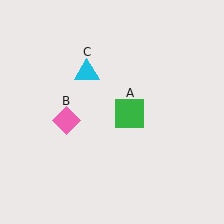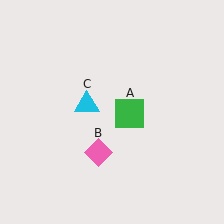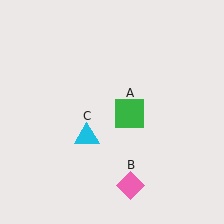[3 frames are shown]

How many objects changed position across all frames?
2 objects changed position: pink diamond (object B), cyan triangle (object C).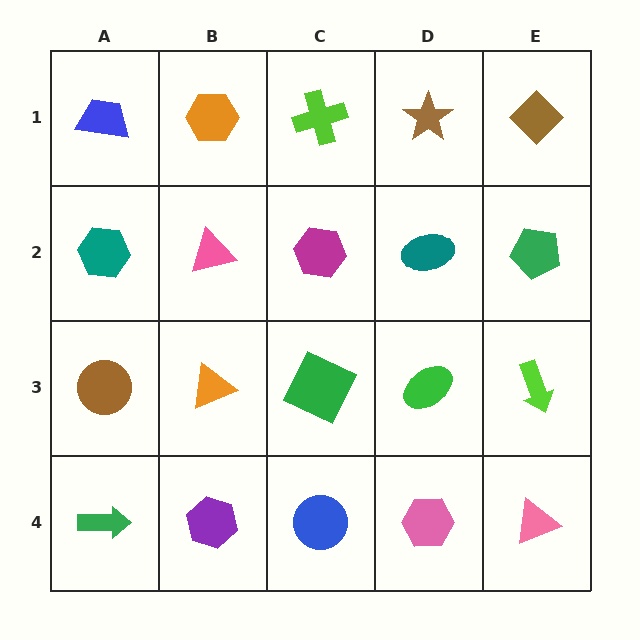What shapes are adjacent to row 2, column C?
A lime cross (row 1, column C), a green square (row 3, column C), a pink triangle (row 2, column B), a teal ellipse (row 2, column D).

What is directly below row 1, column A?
A teal hexagon.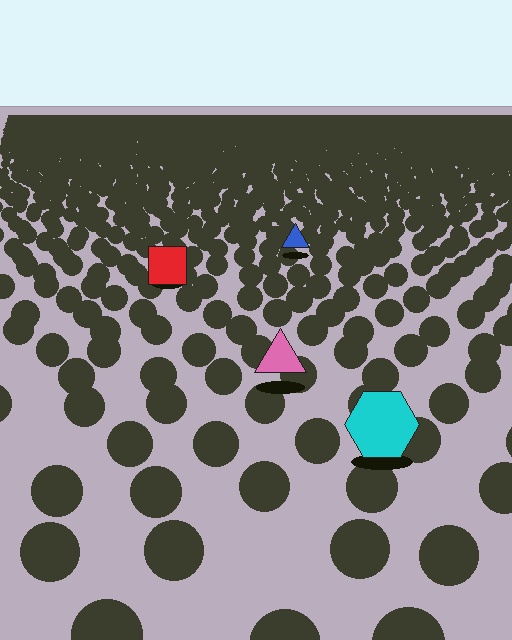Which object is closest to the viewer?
The cyan hexagon is closest. The texture marks near it are larger and more spread out.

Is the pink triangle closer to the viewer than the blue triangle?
Yes. The pink triangle is closer — you can tell from the texture gradient: the ground texture is coarser near it.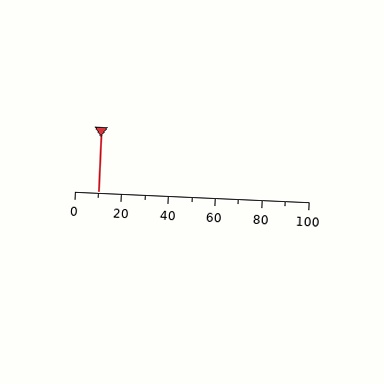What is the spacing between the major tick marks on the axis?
The major ticks are spaced 20 apart.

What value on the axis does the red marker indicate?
The marker indicates approximately 10.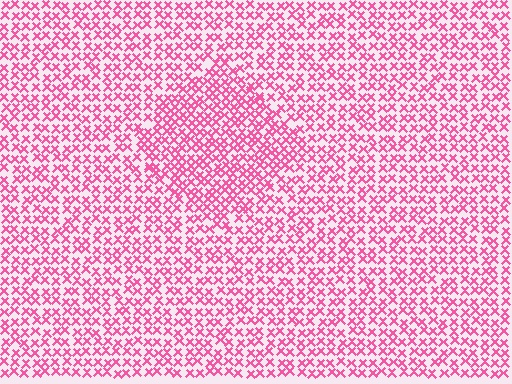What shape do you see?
I see a diamond.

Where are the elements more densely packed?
The elements are more densely packed inside the diamond boundary.